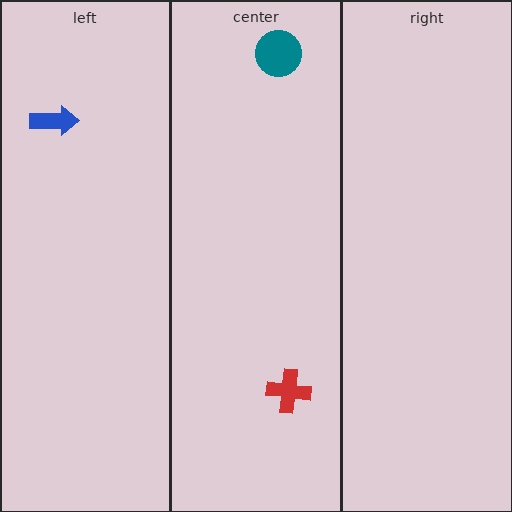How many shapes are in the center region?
2.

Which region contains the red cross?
The center region.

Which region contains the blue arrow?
The left region.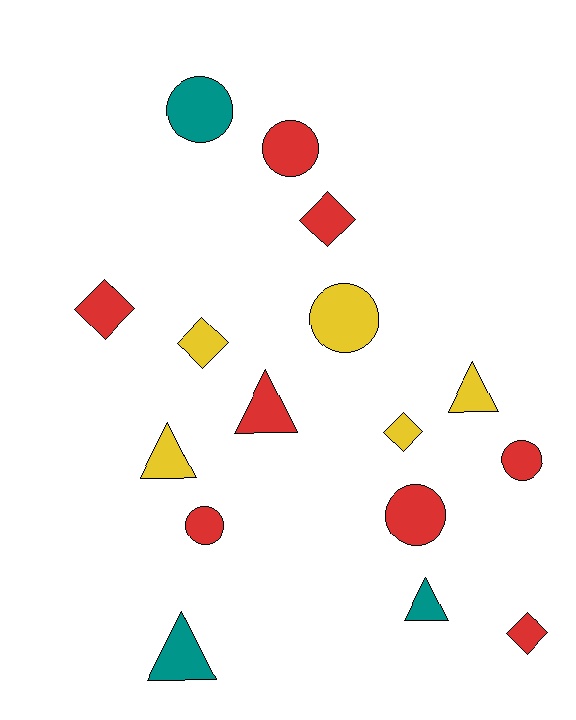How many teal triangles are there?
There are 2 teal triangles.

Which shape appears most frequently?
Circle, with 6 objects.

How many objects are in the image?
There are 16 objects.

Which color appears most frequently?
Red, with 8 objects.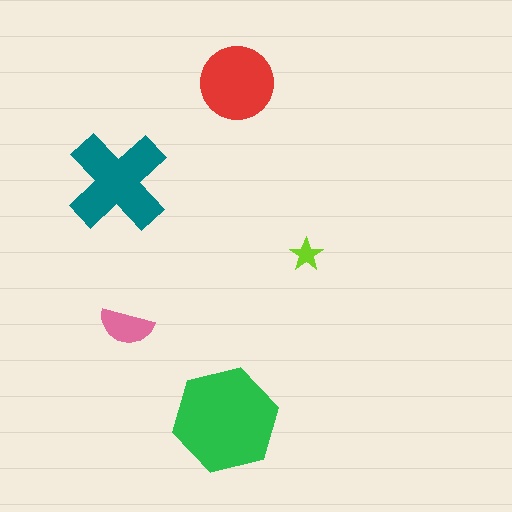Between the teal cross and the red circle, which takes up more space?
The teal cross.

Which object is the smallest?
The lime star.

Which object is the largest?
The green hexagon.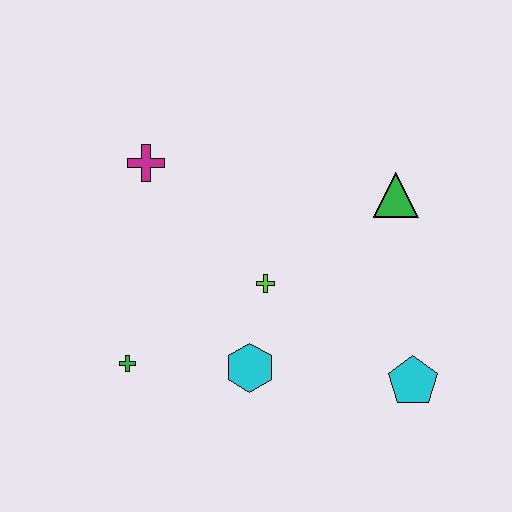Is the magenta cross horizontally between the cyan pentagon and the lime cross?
No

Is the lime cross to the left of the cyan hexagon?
No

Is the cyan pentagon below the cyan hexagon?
Yes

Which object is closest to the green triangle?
The lime cross is closest to the green triangle.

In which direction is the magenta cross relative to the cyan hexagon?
The magenta cross is above the cyan hexagon.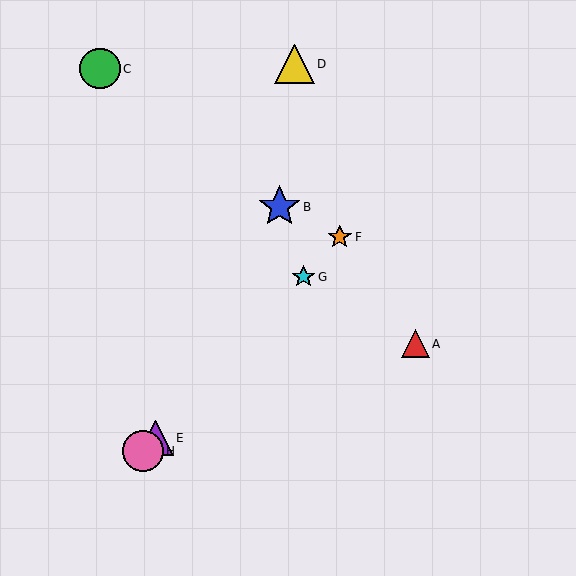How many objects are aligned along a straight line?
4 objects (E, F, G, H) are aligned along a straight line.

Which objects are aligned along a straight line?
Objects E, F, G, H are aligned along a straight line.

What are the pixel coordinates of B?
Object B is at (279, 207).